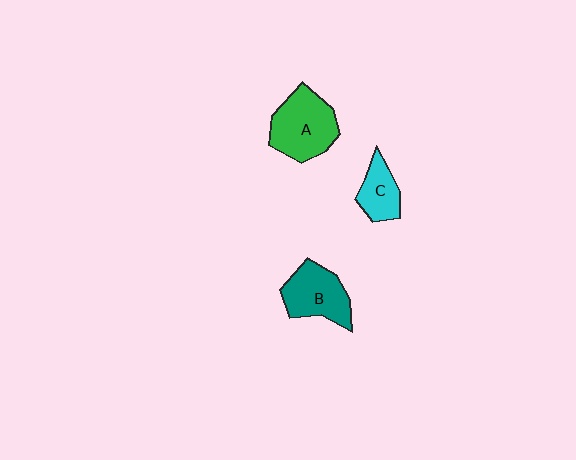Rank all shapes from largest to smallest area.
From largest to smallest: A (green), B (teal), C (cyan).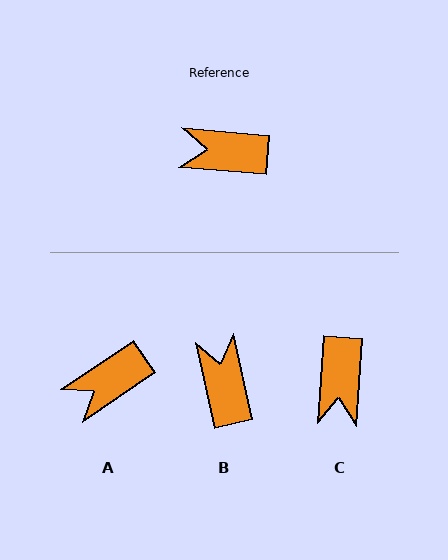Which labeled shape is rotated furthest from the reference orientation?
C, about 91 degrees away.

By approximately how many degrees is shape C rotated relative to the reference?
Approximately 91 degrees counter-clockwise.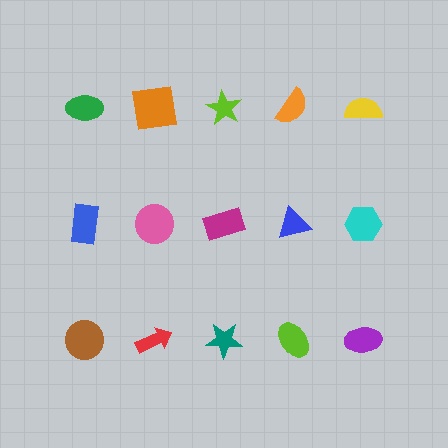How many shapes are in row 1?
5 shapes.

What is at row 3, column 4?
A lime ellipse.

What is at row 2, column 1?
A blue rectangle.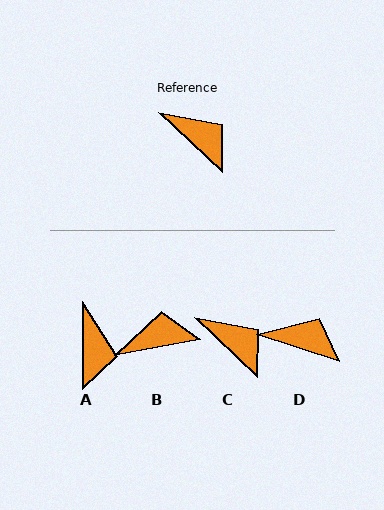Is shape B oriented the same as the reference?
No, it is off by about 54 degrees.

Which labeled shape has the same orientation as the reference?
C.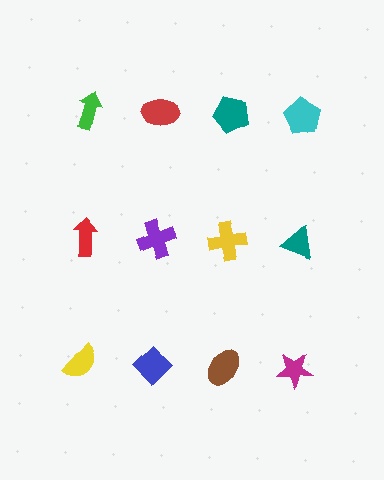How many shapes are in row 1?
4 shapes.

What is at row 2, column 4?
A teal triangle.